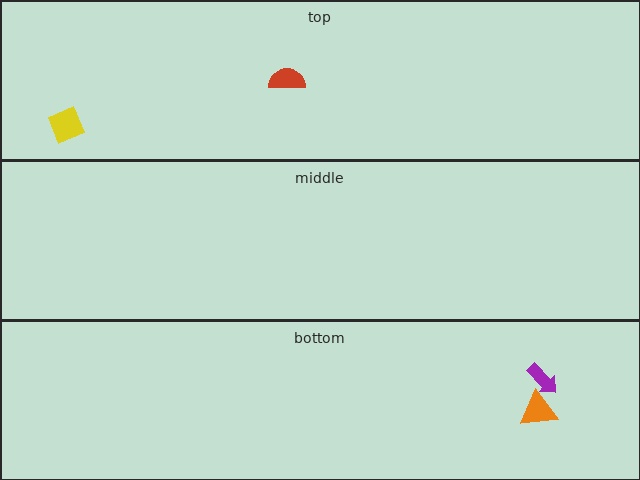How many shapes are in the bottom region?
2.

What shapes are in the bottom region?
The purple arrow, the orange triangle.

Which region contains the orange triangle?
The bottom region.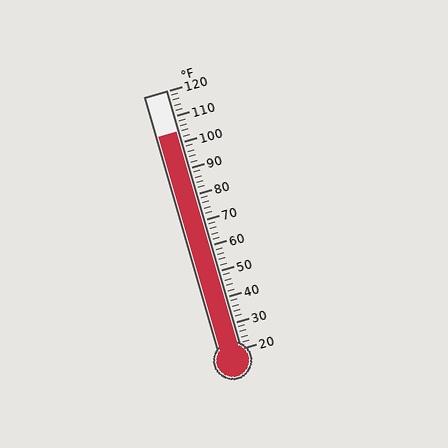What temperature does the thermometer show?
The thermometer shows approximately 104°F.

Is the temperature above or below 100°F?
The temperature is above 100°F.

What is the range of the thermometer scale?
The thermometer scale ranges from 20°F to 120°F.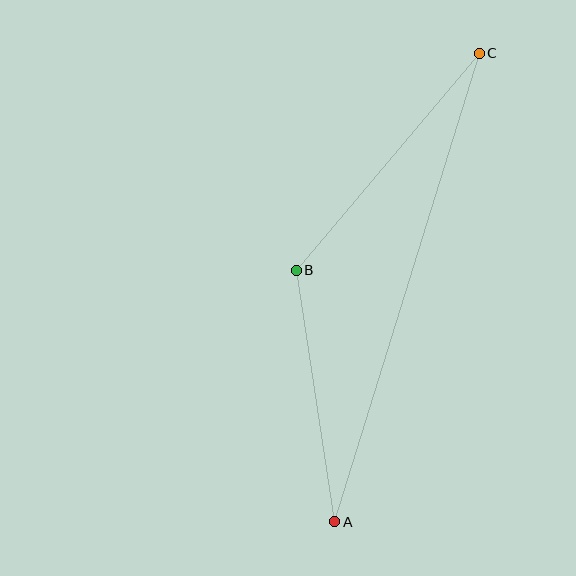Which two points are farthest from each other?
Points A and C are farthest from each other.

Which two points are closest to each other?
Points A and B are closest to each other.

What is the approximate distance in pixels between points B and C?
The distance between B and C is approximately 284 pixels.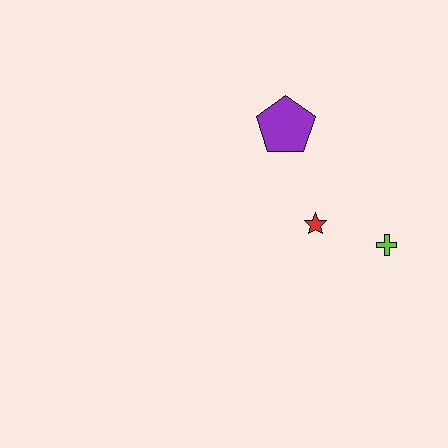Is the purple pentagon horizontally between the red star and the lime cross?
No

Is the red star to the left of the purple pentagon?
No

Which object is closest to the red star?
The lime cross is closest to the red star.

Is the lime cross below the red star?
Yes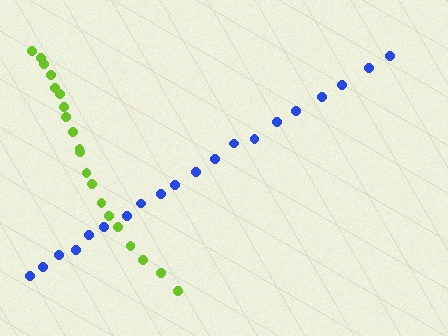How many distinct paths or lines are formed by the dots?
There are 2 distinct paths.